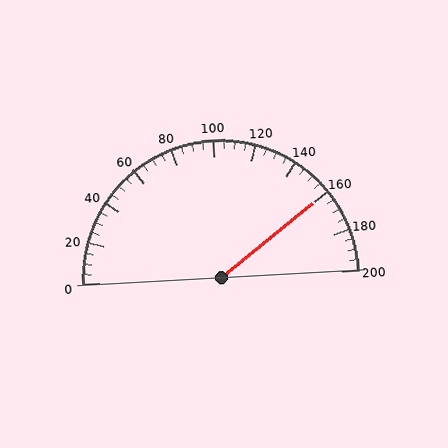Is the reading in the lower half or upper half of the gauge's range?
The reading is in the upper half of the range (0 to 200).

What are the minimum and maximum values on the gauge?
The gauge ranges from 0 to 200.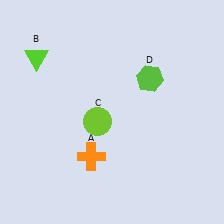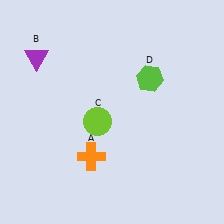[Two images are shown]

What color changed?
The triangle (B) changed from lime in Image 1 to purple in Image 2.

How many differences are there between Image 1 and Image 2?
There is 1 difference between the two images.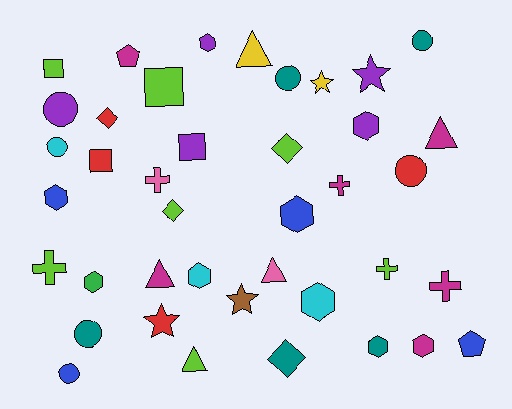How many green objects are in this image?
There is 1 green object.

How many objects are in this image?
There are 40 objects.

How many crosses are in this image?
There are 5 crosses.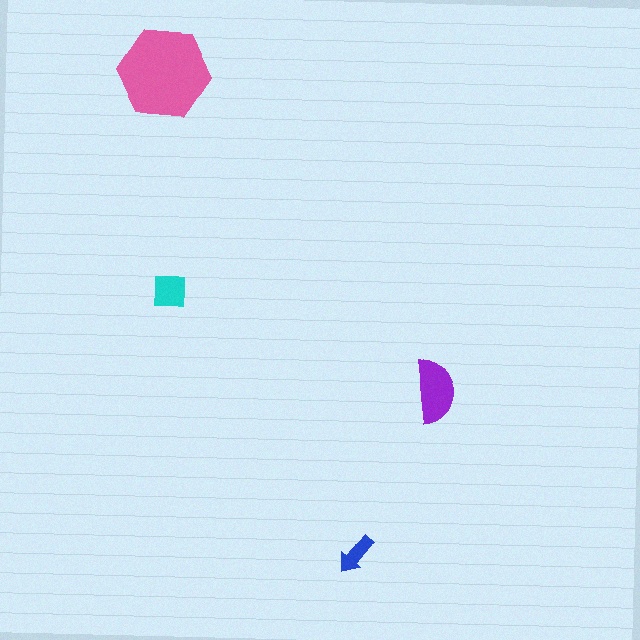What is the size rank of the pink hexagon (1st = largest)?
1st.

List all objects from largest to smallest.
The pink hexagon, the purple semicircle, the cyan square, the blue arrow.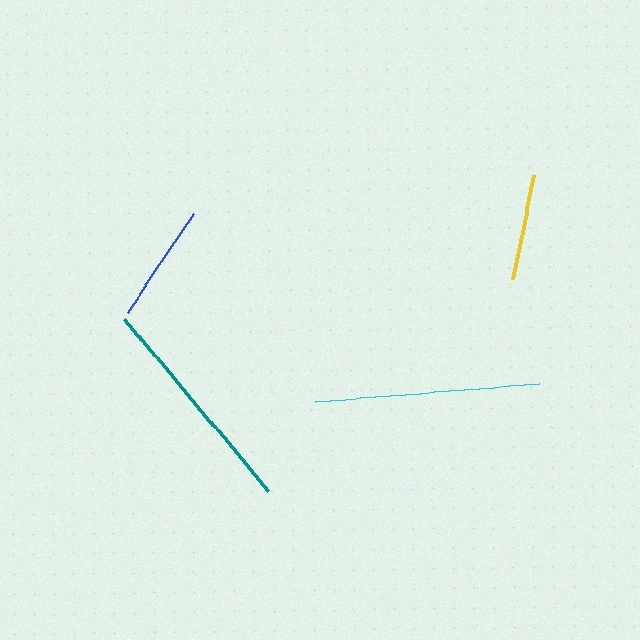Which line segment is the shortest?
The yellow line is the shortest at approximately 107 pixels.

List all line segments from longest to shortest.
From longest to shortest: cyan, teal, blue, yellow.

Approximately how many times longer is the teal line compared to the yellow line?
The teal line is approximately 2.1 times the length of the yellow line.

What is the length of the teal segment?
The teal segment is approximately 223 pixels long.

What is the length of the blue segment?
The blue segment is approximately 118 pixels long.